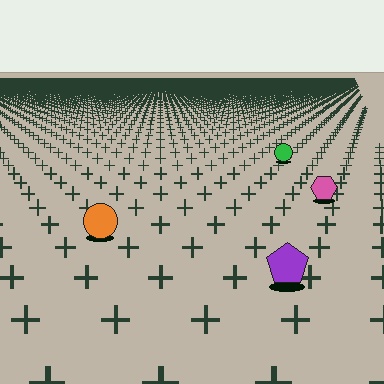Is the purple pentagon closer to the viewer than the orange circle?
Yes. The purple pentagon is closer — you can tell from the texture gradient: the ground texture is coarser near it.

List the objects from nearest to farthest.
From nearest to farthest: the purple pentagon, the orange circle, the pink hexagon, the green circle.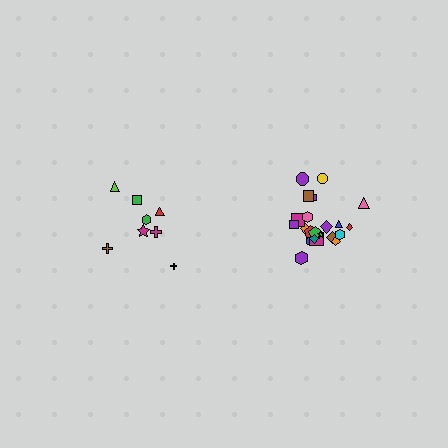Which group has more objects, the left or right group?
The right group.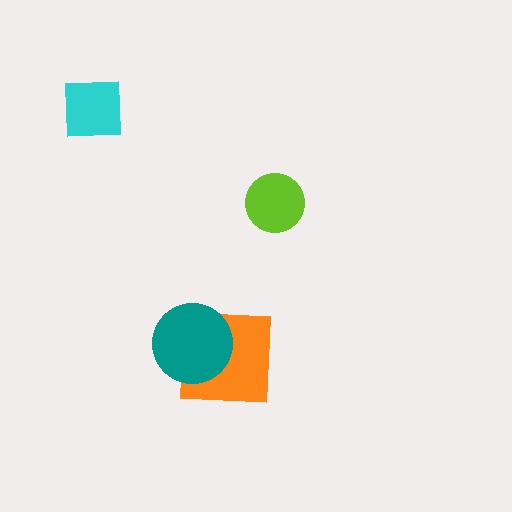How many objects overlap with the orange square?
1 object overlaps with the orange square.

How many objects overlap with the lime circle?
0 objects overlap with the lime circle.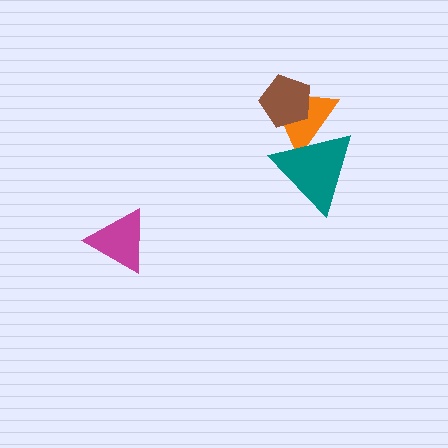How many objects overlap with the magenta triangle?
0 objects overlap with the magenta triangle.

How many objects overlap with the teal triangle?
1 object overlaps with the teal triangle.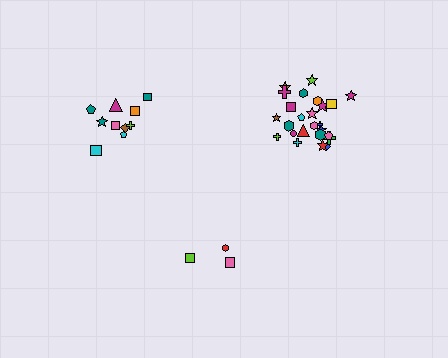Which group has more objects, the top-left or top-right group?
The top-right group.